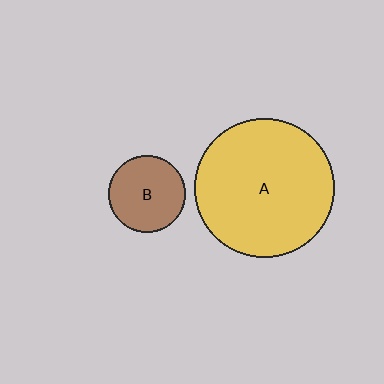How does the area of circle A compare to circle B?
Approximately 3.3 times.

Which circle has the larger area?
Circle A (yellow).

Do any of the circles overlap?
No, none of the circles overlap.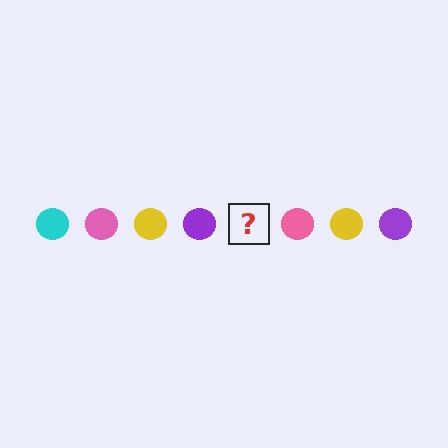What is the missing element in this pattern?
The missing element is a cyan circle.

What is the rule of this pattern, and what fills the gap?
The rule is that the pattern cycles through cyan, pink, yellow, purple circles. The gap should be filled with a cyan circle.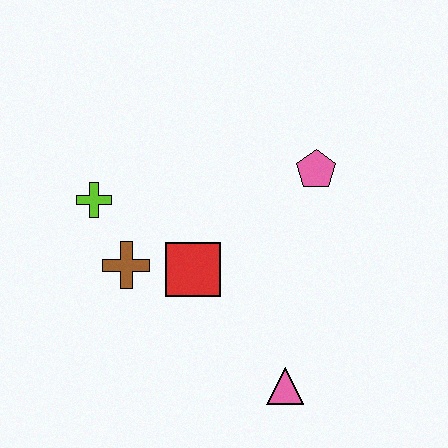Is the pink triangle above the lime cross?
No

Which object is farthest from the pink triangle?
The lime cross is farthest from the pink triangle.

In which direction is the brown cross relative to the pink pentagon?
The brown cross is to the left of the pink pentagon.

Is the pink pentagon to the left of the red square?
No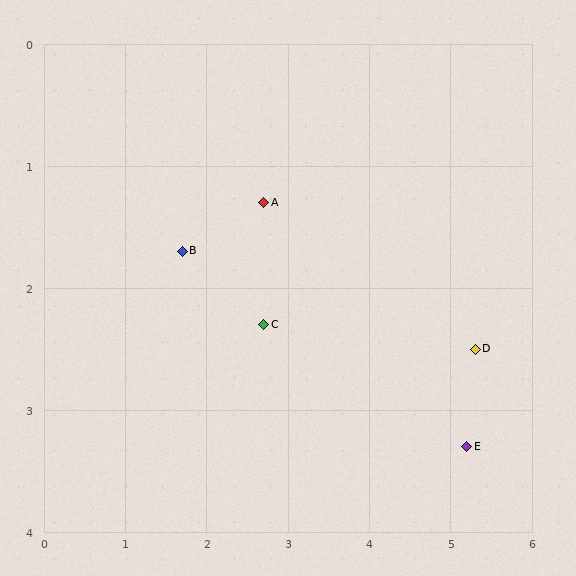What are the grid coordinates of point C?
Point C is at approximately (2.7, 2.3).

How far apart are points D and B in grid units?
Points D and B are about 3.7 grid units apart.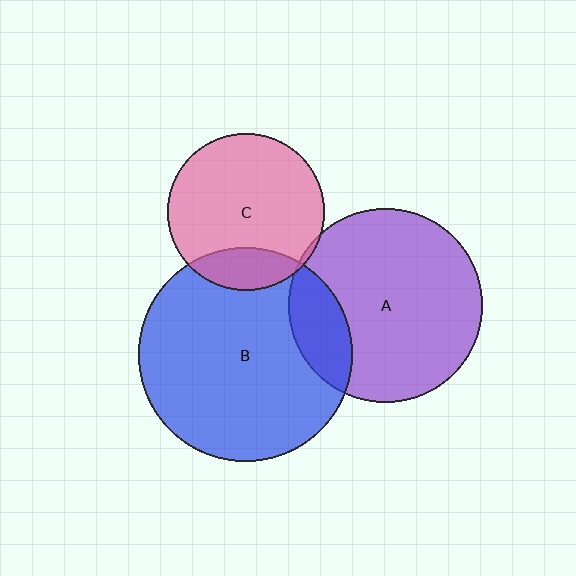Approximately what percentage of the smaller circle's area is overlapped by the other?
Approximately 5%.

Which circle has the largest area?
Circle B (blue).